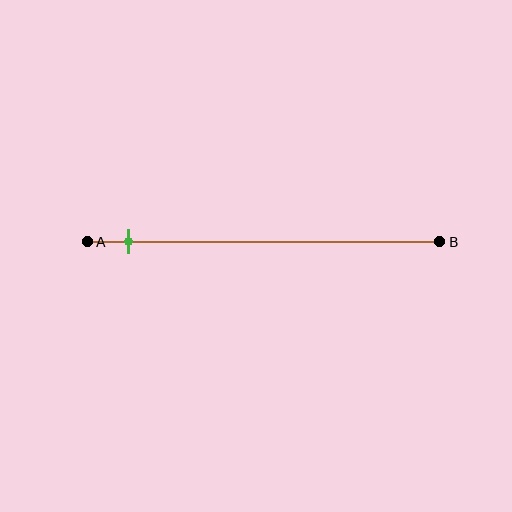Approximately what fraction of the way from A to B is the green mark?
The green mark is approximately 10% of the way from A to B.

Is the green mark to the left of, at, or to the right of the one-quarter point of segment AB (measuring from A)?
The green mark is to the left of the one-quarter point of segment AB.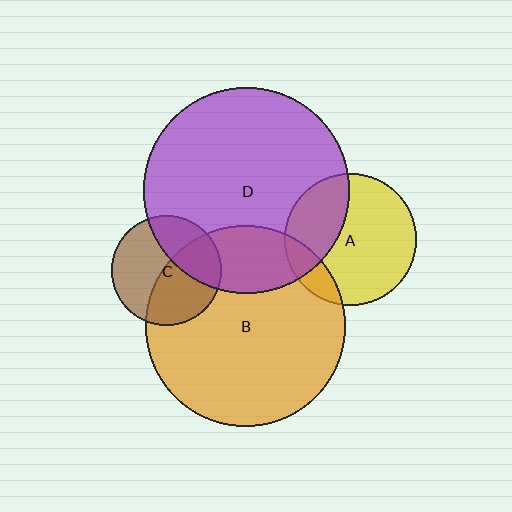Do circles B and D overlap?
Yes.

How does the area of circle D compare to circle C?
Approximately 3.5 times.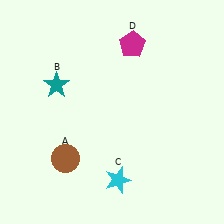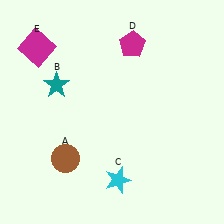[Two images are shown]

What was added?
A magenta square (E) was added in Image 2.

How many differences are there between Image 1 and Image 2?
There is 1 difference between the two images.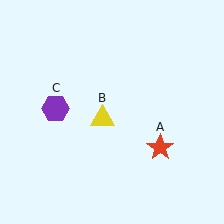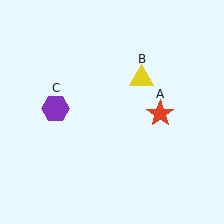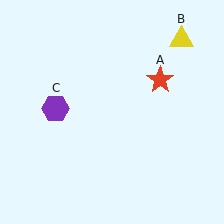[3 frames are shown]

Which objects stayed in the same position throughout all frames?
Purple hexagon (object C) remained stationary.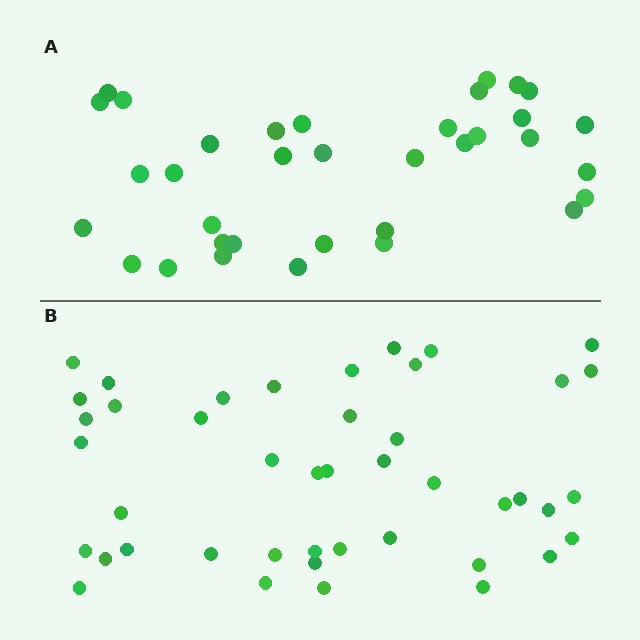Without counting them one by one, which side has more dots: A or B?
Region B (the bottom region) has more dots.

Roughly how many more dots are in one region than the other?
Region B has roughly 8 or so more dots than region A.